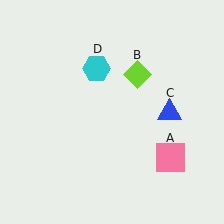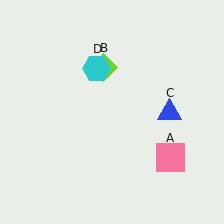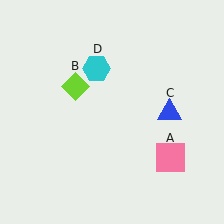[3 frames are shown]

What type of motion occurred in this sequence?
The lime diamond (object B) rotated counterclockwise around the center of the scene.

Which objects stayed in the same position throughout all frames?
Pink square (object A) and blue triangle (object C) and cyan hexagon (object D) remained stationary.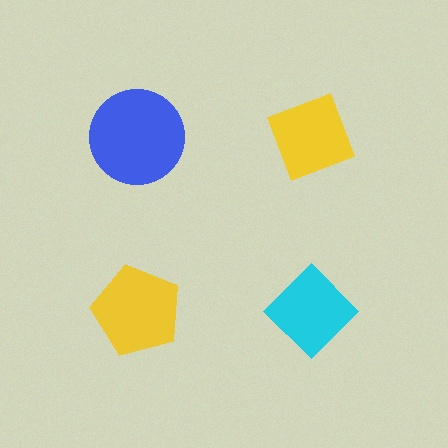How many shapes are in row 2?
2 shapes.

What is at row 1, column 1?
A blue circle.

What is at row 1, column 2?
A yellow diamond.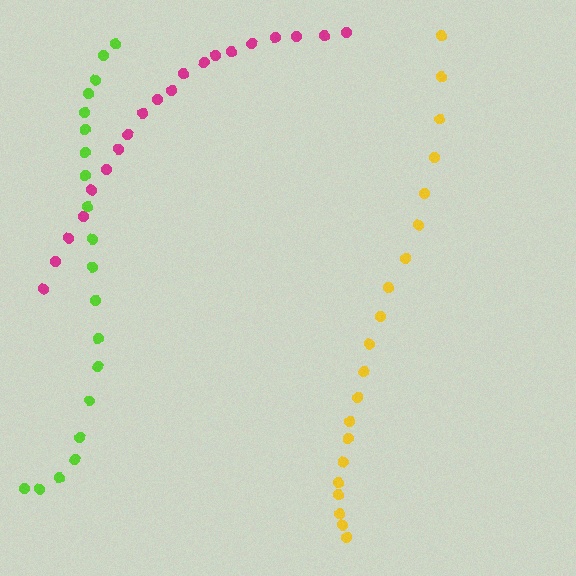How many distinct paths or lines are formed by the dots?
There are 3 distinct paths.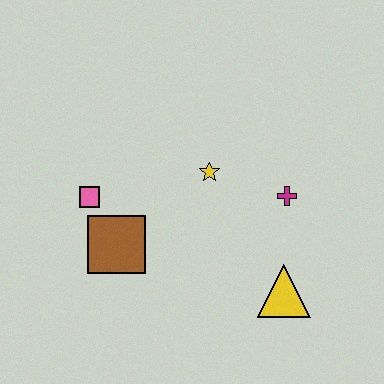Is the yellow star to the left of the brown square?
No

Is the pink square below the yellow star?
Yes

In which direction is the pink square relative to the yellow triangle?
The pink square is to the left of the yellow triangle.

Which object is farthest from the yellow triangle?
The pink square is farthest from the yellow triangle.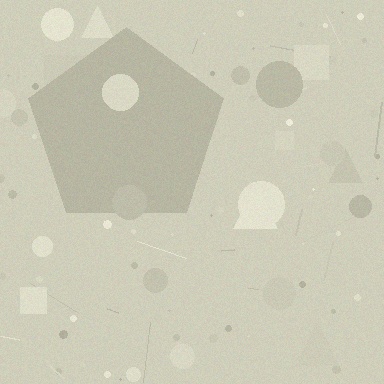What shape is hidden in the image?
A pentagon is hidden in the image.